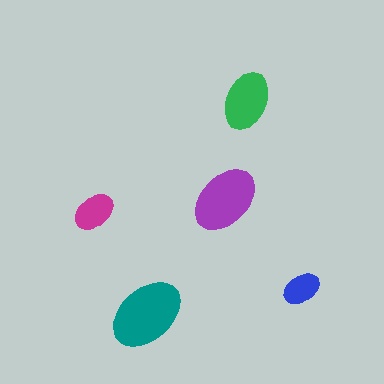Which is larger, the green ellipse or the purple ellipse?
The purple one.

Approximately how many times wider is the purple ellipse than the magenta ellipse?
About 1.5 times wider.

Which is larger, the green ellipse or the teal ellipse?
The teal one.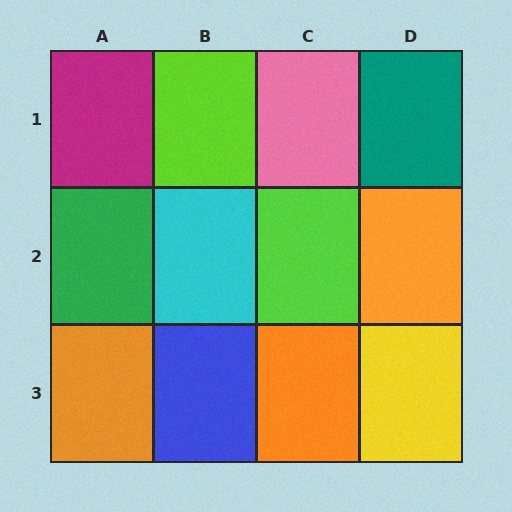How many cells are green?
1 cell is green.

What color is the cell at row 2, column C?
Lime.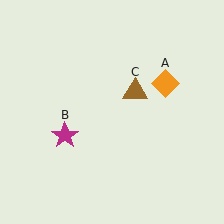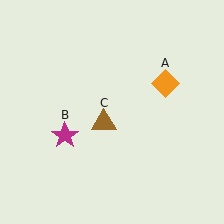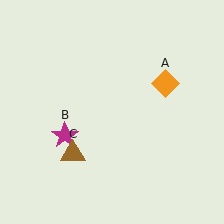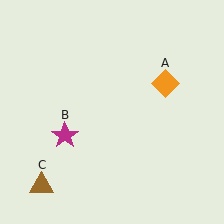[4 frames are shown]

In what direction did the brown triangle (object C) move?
The brown triangle (object C) moved down and to the left.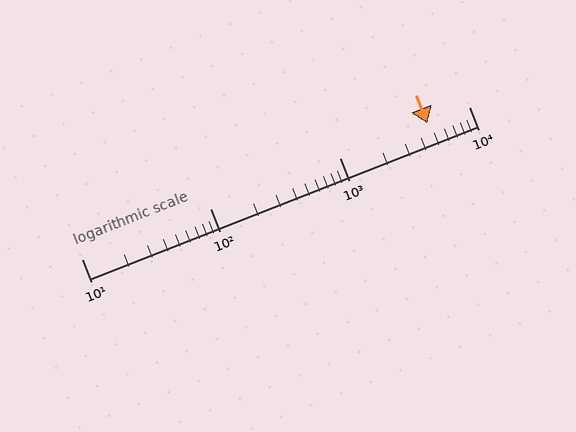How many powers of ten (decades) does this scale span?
The scale spans 3 decades, from 10 to 10000.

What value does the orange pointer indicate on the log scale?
The pointer indicates approximately 4800.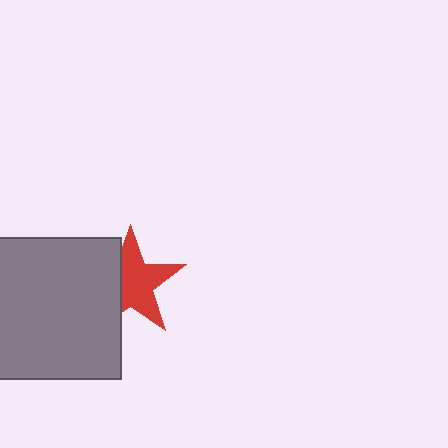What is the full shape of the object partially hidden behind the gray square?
The partially hidden object is a red star.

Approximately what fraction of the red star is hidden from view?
Roughly 34% of the red star is hidden behind the gray square.